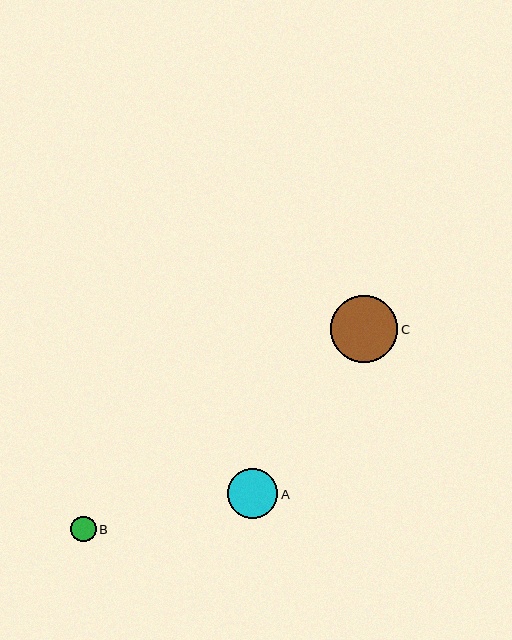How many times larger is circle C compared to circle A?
Circle C is approximately 1.3 times the size of circle A.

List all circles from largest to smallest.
From largest to smallest: C, A, B.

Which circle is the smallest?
Circle B is the smallest with a size of approximately 26 pixels.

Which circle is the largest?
Circle C is the largest with a size of approximately 67 pixels.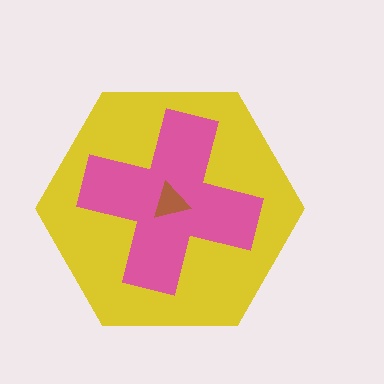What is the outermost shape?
The yellow hexagon.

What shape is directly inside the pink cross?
The brown triangle.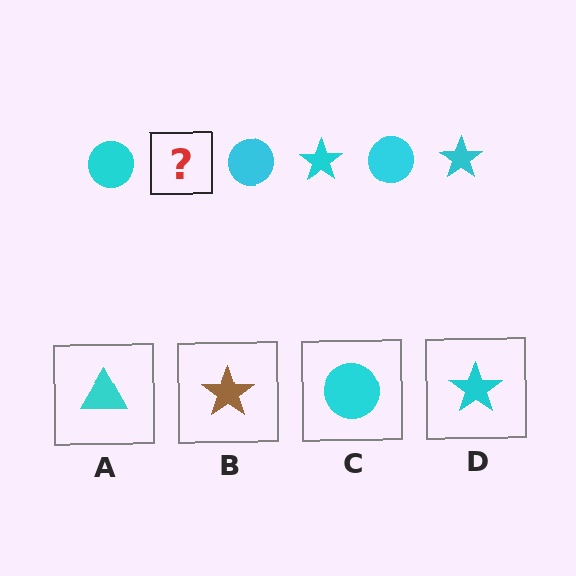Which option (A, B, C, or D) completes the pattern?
D.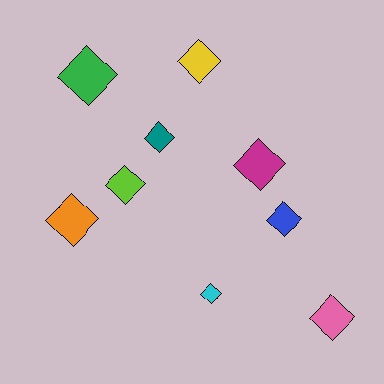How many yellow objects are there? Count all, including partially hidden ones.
There is 1 yellow object.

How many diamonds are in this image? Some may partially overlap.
There are 9 diamonds.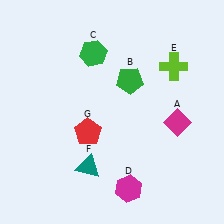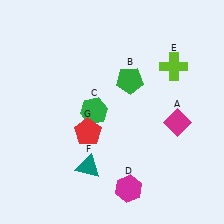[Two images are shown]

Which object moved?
The green hexagon (C) moved down.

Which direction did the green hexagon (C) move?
The green hexagon (C) moved down.